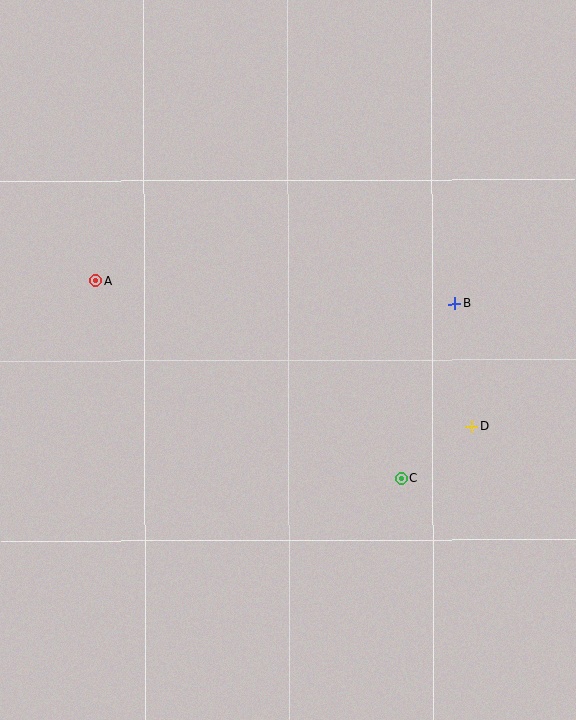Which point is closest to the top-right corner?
Point B is closest to the top-right corner.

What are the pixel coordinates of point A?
Point A is at (96, 280).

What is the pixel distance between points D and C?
The distance between D and C is 87 pixels.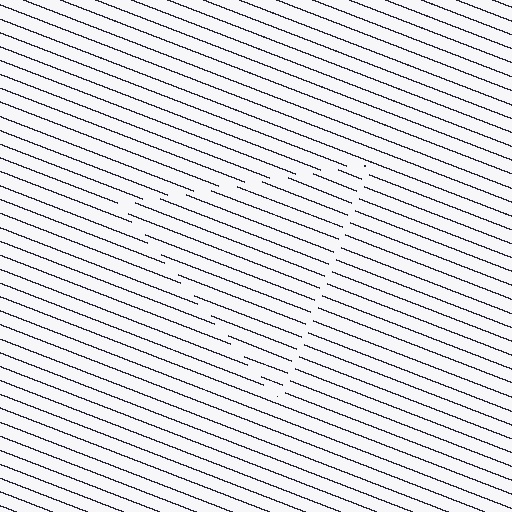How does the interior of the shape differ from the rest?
The interior of the shape contains the same grating, shifted by half a period — the contour is defined by the phase discontinuity where line-ends from the inner and outer gratings abut.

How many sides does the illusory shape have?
3 sides — the line-ends trace a triangle.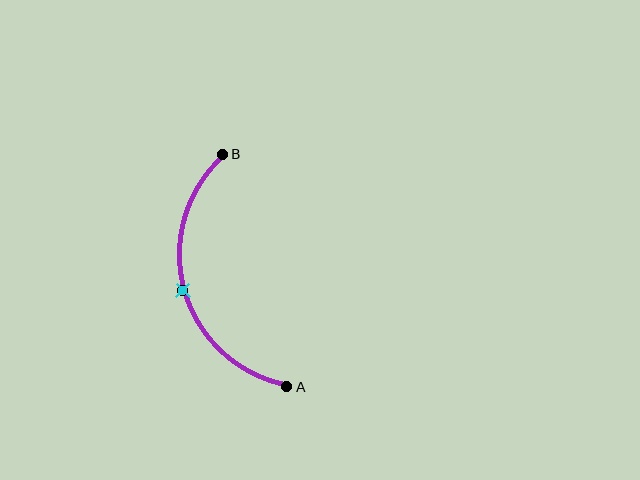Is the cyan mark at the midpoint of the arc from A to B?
Yes. The cyan mark lies on the arc at equal arc-length from both A and B — it is the arc midpoint.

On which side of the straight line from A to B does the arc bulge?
The arc bulges to the left of the straight line connecting A and B.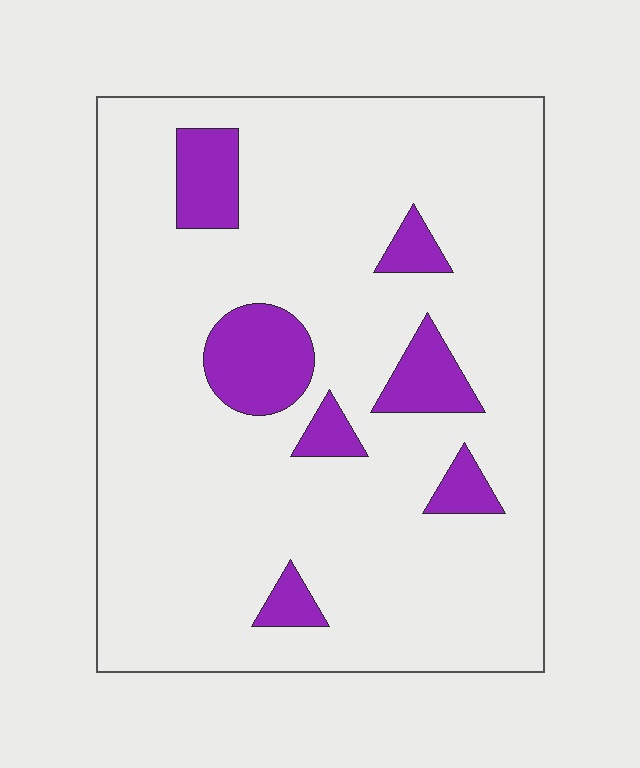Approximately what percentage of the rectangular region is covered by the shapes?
Approximately 15%.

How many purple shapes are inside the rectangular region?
7.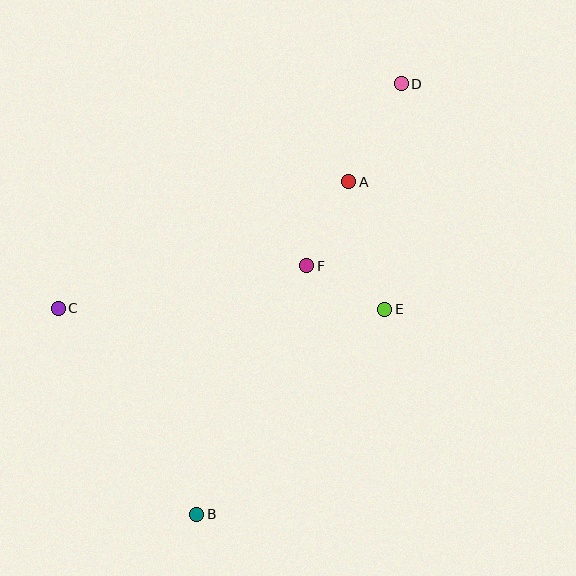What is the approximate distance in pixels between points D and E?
The distance between D and E is approximately 226 pixels.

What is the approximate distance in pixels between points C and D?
The distance between C and D is approximately 410 pixels.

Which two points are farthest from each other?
Points B and D are farthest from each other.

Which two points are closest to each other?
Points E and F are closest to each other.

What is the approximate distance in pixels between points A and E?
The distance between A and E is approximately 133 pixels.